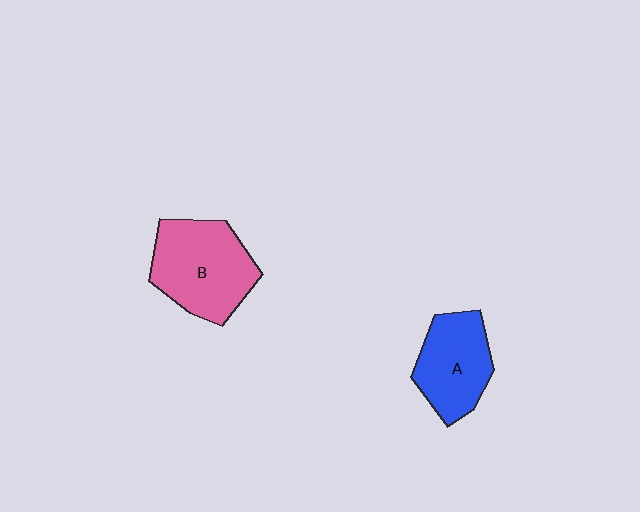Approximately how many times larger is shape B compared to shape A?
Approximately 1.3 times.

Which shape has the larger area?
Shape B (pink).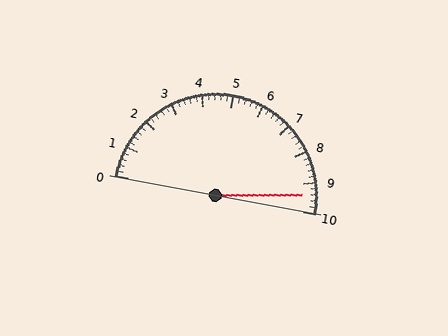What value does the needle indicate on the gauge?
The needle indicates approximately 9.4.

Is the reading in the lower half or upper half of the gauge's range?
The reading is in the upper half of the range (0 to 10).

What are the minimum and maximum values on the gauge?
The gauge ranges from 0 to 10.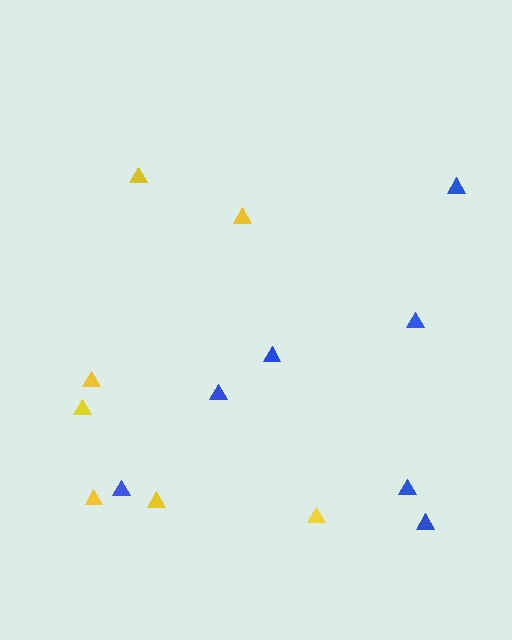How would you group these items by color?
There are 2 groups: one group of blue triangles (7) and one group of yellow triangles (7).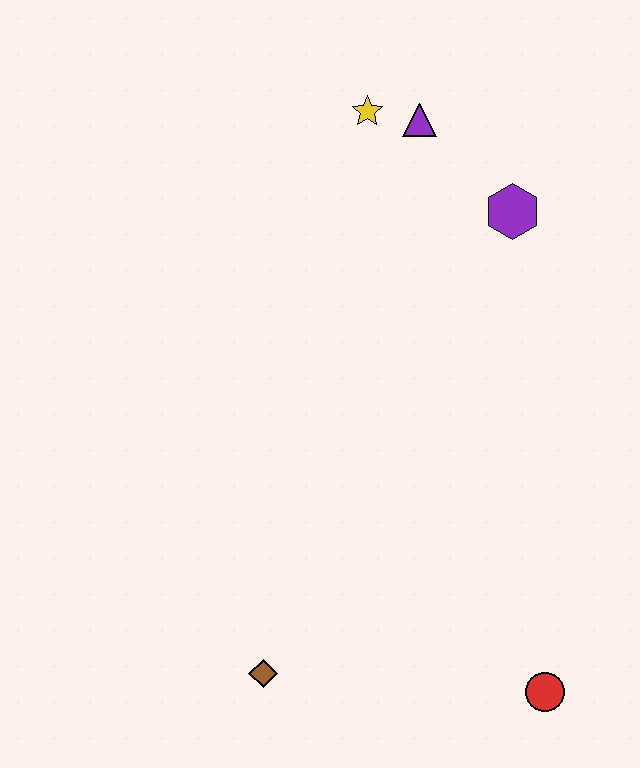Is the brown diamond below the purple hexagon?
Yes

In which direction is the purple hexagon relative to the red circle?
The purple hexagon is above the red circle.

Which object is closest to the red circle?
The brown diamond is closest to the red circle.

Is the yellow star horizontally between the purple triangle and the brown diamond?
Yes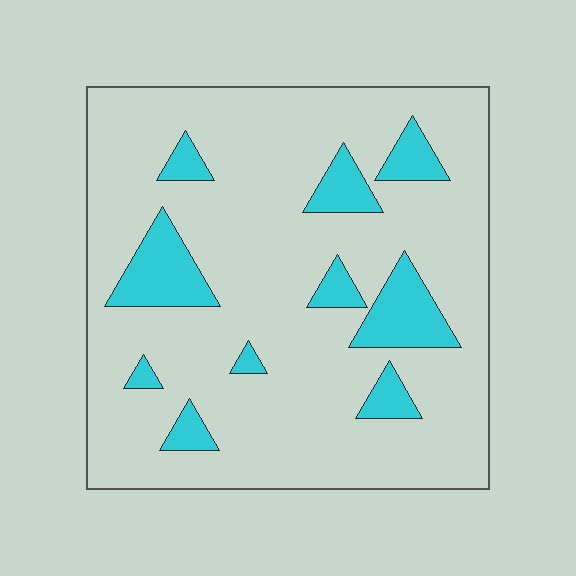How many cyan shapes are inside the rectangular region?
10.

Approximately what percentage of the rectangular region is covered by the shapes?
Approximately 15%.